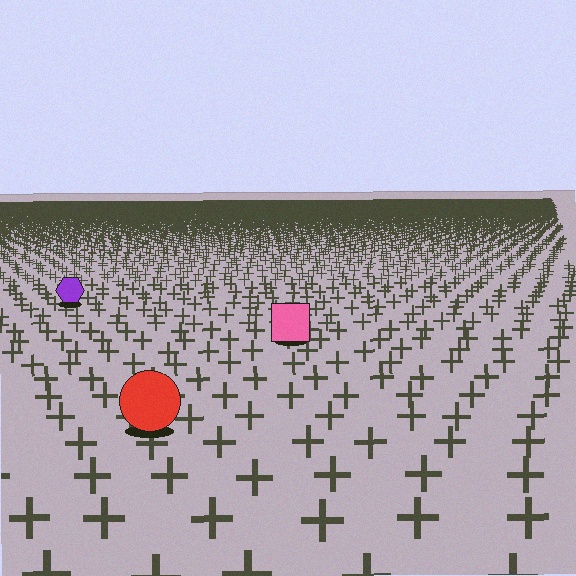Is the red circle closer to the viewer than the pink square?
Yes. The red circle is closer — you can tell from the texture gradient: the ground texture is coarser near it.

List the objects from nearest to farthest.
From nearest to farthest: the red circle, the pink square, the purple hexagon.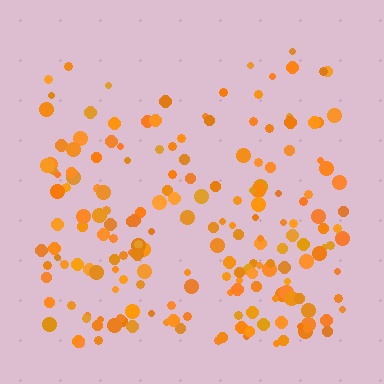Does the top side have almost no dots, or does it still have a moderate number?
Still a moderate number, just noticeably fewer than the bottom.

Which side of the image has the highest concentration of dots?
The bottom.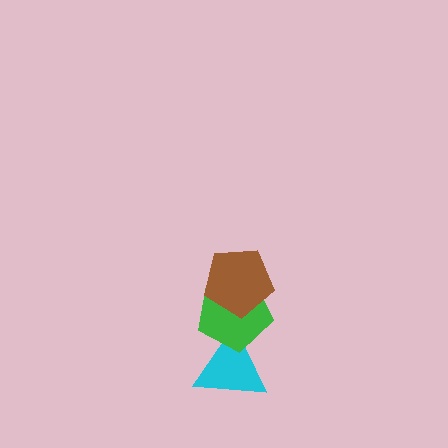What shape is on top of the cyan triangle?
The green pentagon is on top of the cyan triangle.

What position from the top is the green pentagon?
The green pentagon is 2nd from the top.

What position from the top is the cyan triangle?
The cyan triangle is 3rd from the top.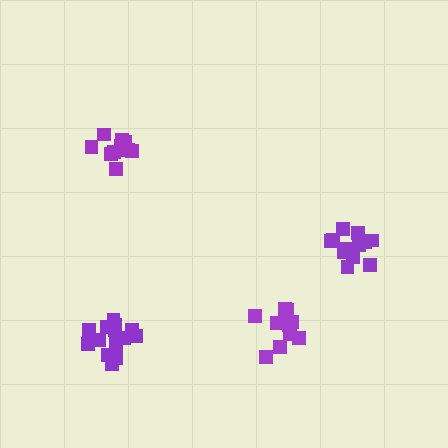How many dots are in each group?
Group 1: 14 dots, Group 2: 12 dots, Group 3: 14 dots, Group 4: 11 dots (51 total).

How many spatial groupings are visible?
There are 4 spatial groupings.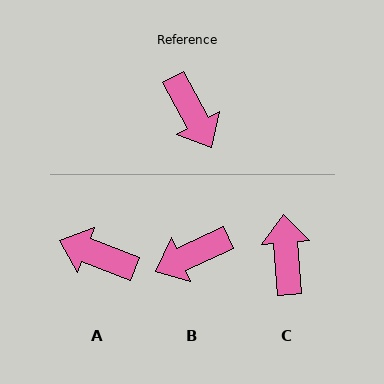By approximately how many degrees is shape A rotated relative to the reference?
Approximately 139 degrees clockwise.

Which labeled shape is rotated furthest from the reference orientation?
C, about 156 degrees away.